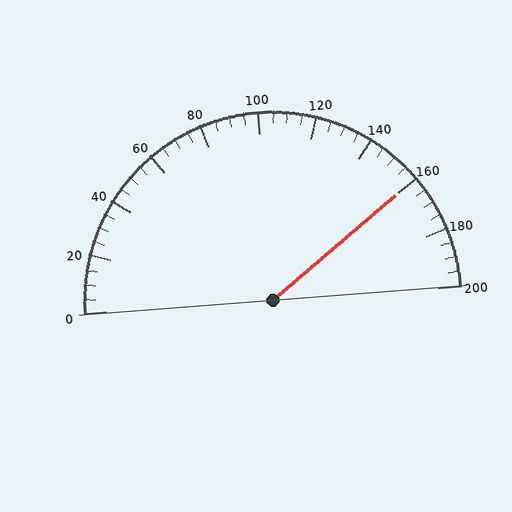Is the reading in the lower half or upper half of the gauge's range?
The reading is in the upper half of the range (0 to 200).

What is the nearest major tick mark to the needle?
The nearest major tick mark is 160.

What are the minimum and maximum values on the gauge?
The gauge ranges from 0 to 200.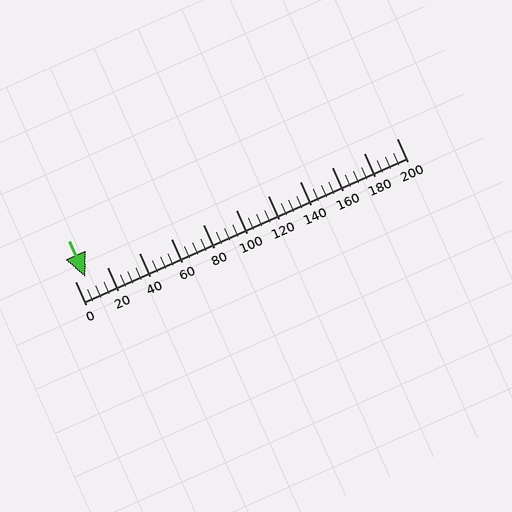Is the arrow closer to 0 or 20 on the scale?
The arrow is closer to 0.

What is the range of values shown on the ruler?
The ruler shows values from 0 to 200.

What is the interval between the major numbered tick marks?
The major tick marks are spaced 20 units apart.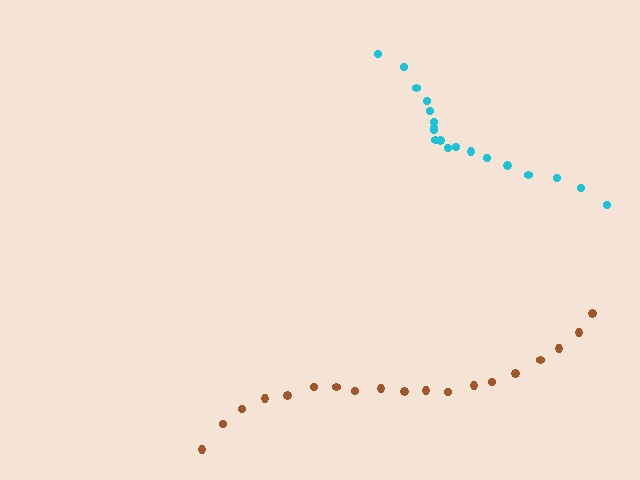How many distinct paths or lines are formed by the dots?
There are 2 distinct paths.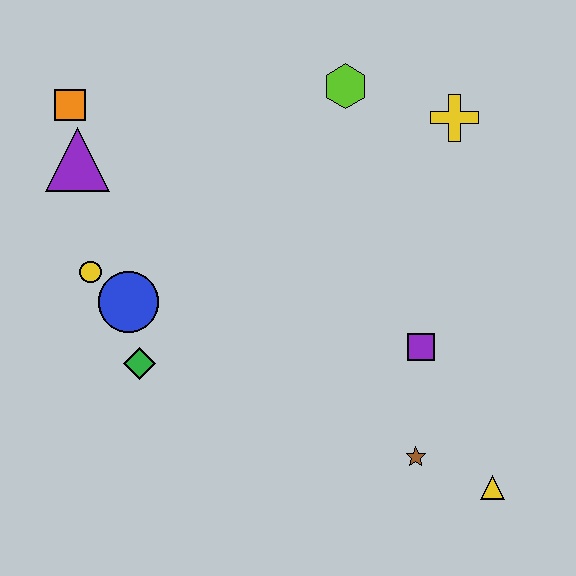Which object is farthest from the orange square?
The yellow triangle is farthest from the orange square.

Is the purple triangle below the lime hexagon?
Yes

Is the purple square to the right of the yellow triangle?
No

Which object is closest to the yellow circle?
The blue circle is closest to the yellow circle.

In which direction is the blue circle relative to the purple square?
The blue circle is to the left of the purple square.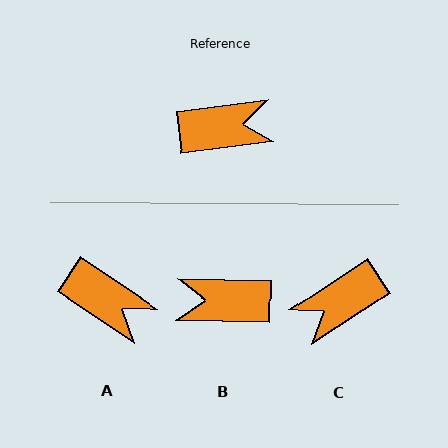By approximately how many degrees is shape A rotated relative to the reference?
Approximately 41 degrees clockwise.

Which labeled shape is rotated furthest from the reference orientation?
B, about 172 degrees away.